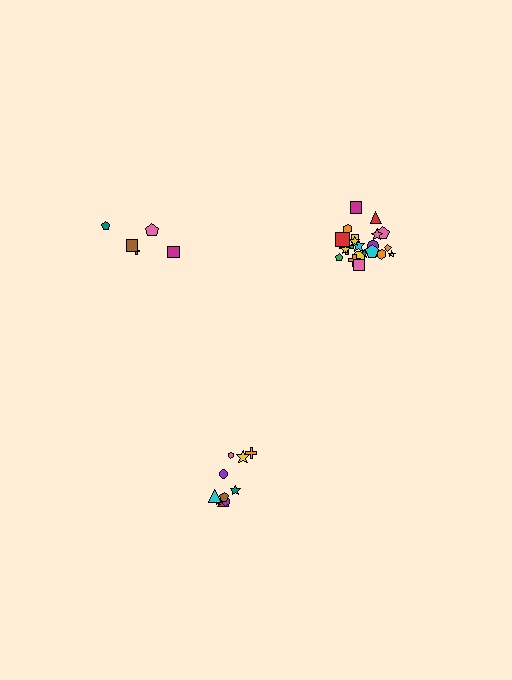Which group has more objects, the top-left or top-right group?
The top-right group.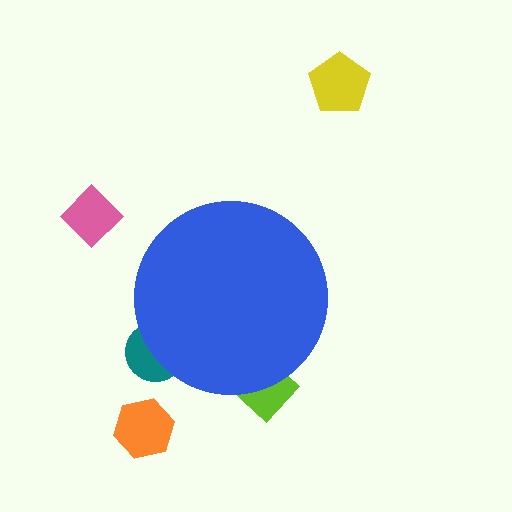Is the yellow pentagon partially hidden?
No, the yellow pentagon is fully visible.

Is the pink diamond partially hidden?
No, the pink diamond is fully visible.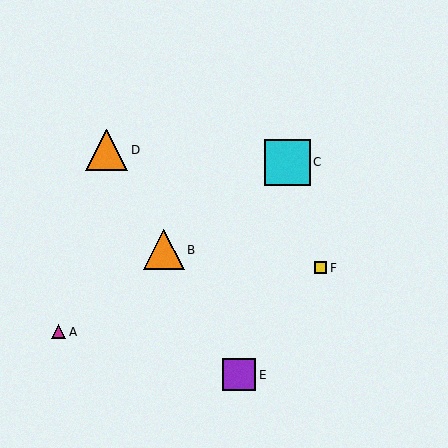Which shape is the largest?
The cyan square (labeled C) is the largest.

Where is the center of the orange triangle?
The center of the orange triangle is at (164, 250).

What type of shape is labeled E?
Shape E is a purple square.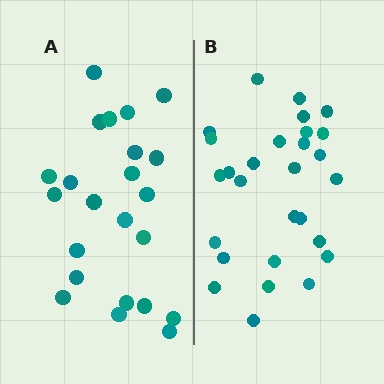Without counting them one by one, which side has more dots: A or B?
Region B (the right region) has more dots.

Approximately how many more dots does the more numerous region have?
Region B has about 5 more dots than region A.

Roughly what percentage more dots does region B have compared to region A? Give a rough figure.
About 20% more.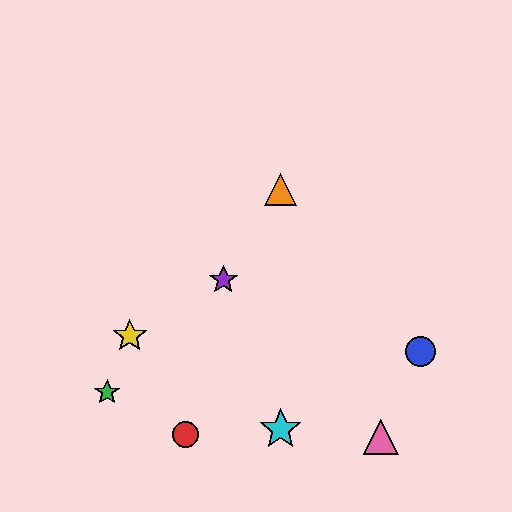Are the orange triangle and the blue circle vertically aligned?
No, the orange triangle is at x≈281 and the blue circle is at x≈420.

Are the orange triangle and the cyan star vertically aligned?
Yes, both are at x≈281.